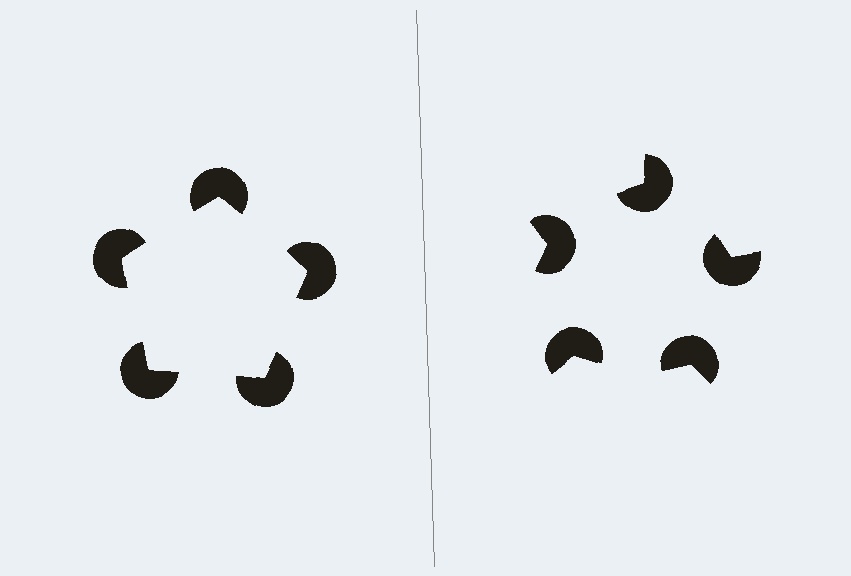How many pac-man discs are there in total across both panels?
10 — 5 on each side.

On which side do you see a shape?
An illusory pentagon appears on the left side. On the right side the wedge cuts are rotated, so no coherent shape forms.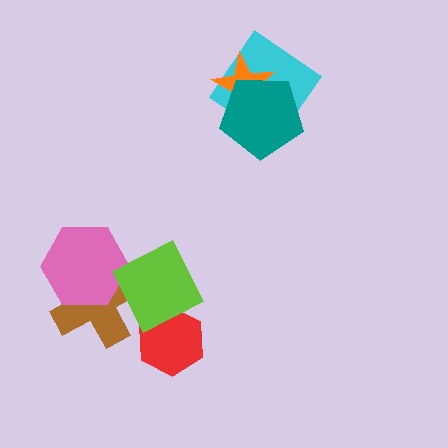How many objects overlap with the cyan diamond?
2 objects overlap with the cyan diamond.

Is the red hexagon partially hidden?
Yes, it is partially covered by another shape.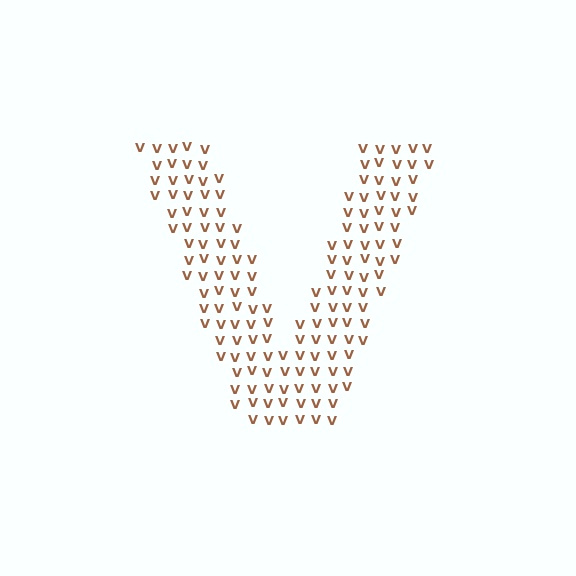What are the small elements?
The small elements are letter V's.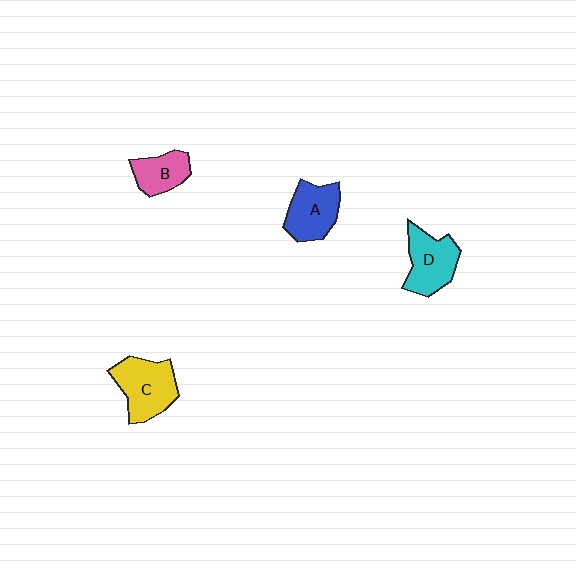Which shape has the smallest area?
Shape B (pink).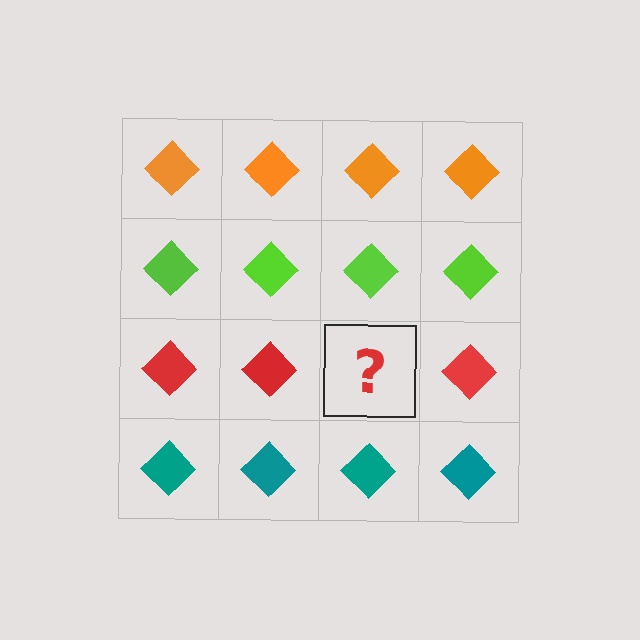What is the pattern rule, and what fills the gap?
The rule is that each row has a consistent color. The gap should be filled with a red diamond.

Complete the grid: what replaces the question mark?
The question mark should be replaced with a red diamond.